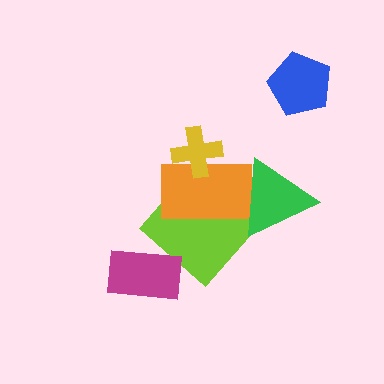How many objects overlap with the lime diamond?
2 objects overlap with the lime diamond.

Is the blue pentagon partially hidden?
No, no other shape covers it.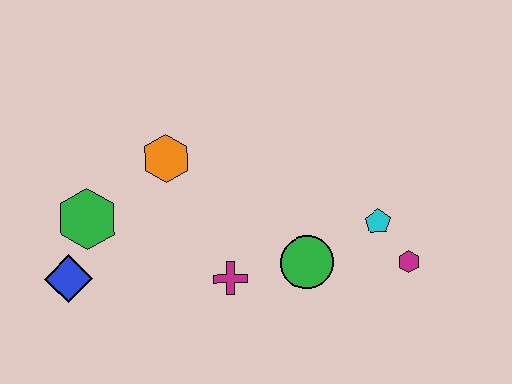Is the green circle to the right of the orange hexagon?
Yes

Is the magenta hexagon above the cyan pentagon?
No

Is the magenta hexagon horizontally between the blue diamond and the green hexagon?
No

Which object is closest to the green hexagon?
The blue diamond is closest to the green hexagon.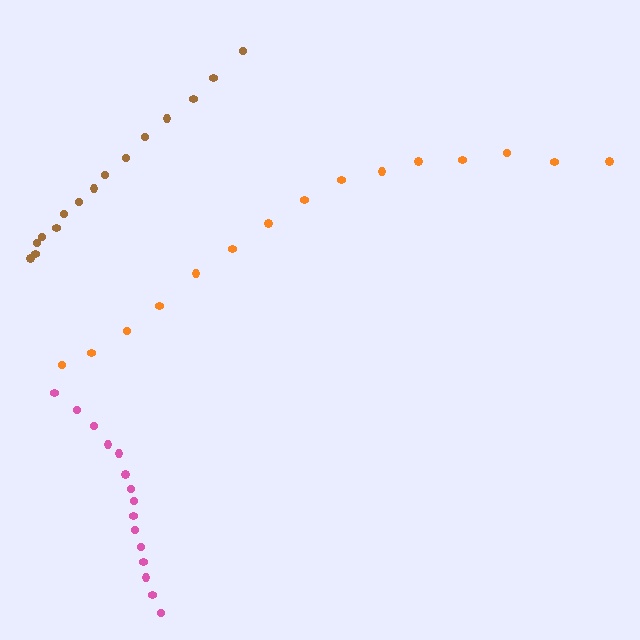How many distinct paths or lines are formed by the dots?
There are 3 distinct paths.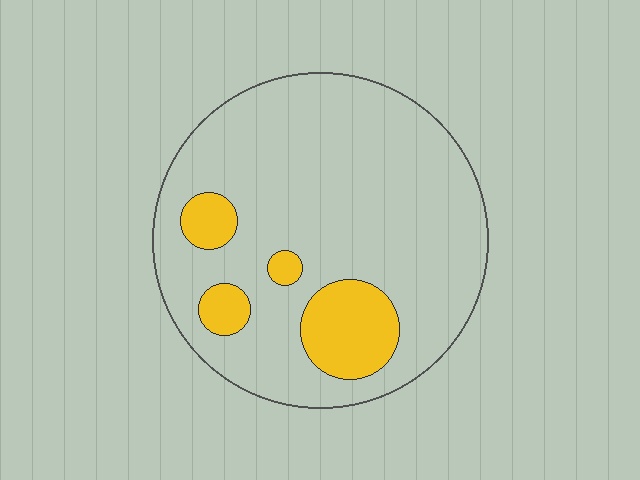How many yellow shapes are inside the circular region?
4.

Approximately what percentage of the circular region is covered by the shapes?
Approximately 15%.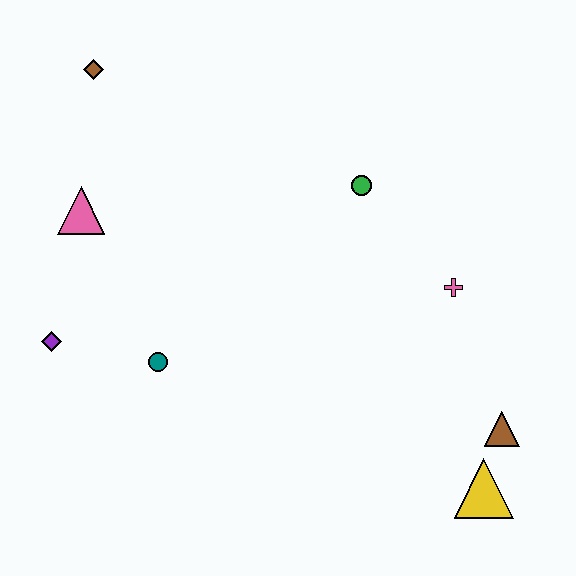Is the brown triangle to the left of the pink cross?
No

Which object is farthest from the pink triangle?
The yellow triangle is farthest from the pink triangle.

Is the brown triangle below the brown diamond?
Yes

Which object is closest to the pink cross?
The green circle is closest to the pink cross.